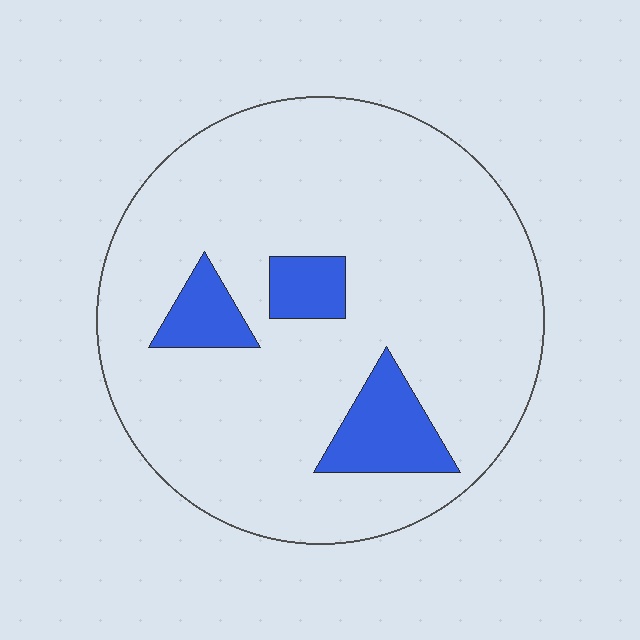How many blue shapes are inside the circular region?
3.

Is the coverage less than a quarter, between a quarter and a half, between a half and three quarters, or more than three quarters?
Less than a quarter.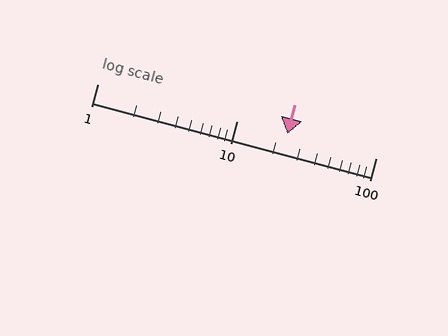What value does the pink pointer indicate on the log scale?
The pointer indicates approximately 23.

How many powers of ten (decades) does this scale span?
The scale spans 2 decades, from 1 to 100.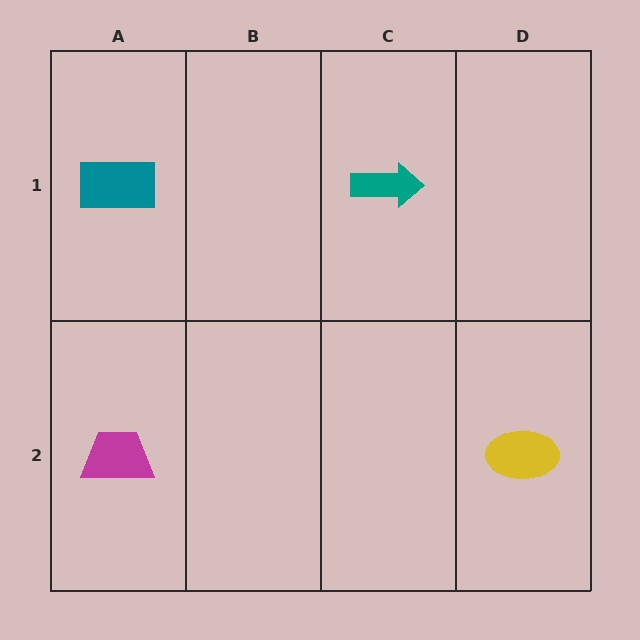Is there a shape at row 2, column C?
No, that cell is empty.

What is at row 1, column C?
A teal arrow.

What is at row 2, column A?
A magenta trapezoid.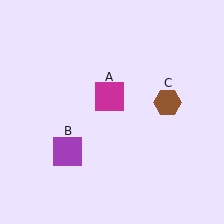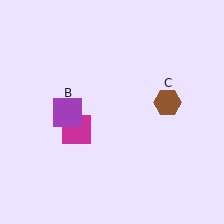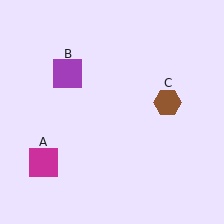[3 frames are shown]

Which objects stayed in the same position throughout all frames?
Brown hexagon (object C) remained stationary.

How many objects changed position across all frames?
2 objects changed position: magenta square (object A), purple square (object B).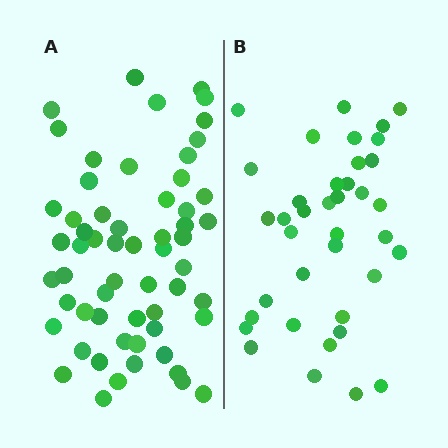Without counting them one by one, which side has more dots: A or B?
Region A (the left region) has more dots.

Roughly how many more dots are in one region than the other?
Region A has approximately 20 more dots than region B.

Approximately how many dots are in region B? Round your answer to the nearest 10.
About 40 dots. (The exact count is 38, which rounds to 40.)